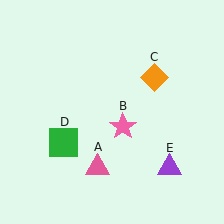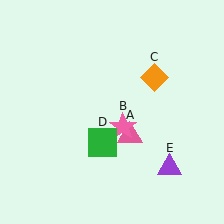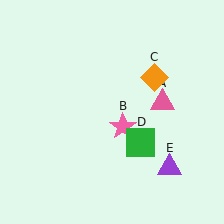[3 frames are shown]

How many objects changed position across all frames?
2 objects changed position: pink triangle (object A), green square (object D).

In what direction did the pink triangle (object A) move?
The pink triangle (object A) moved up and to the right.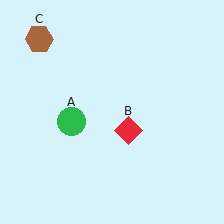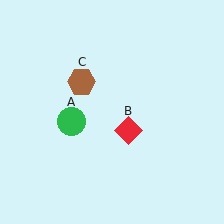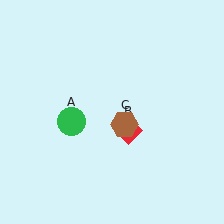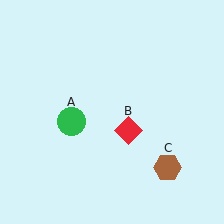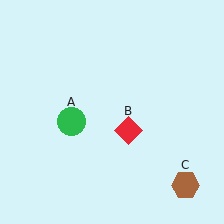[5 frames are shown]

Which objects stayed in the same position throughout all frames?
Green circle (object A) and red diamond (object B) remained stationary.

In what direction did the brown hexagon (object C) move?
The brown hexagon (object C) moved down and to the right.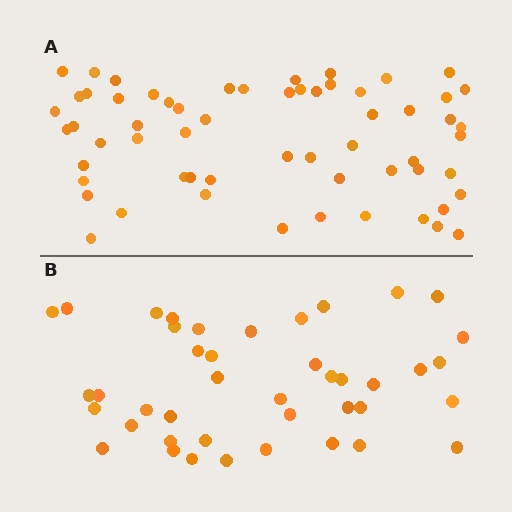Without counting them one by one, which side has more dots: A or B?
Region A (the top region) has more dots.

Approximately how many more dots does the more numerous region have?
Region A has approximately 20 more dots than region B.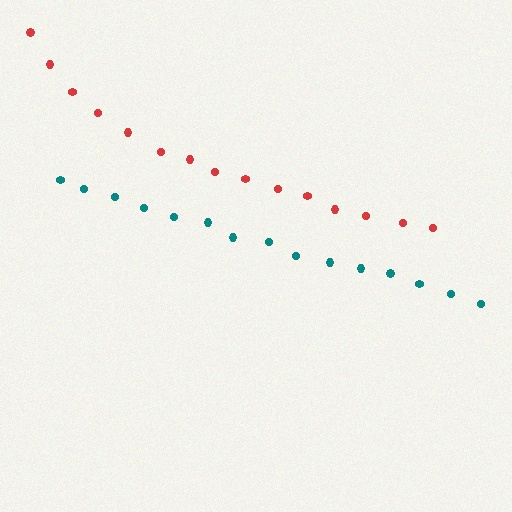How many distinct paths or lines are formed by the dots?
There are 2 distinct paths.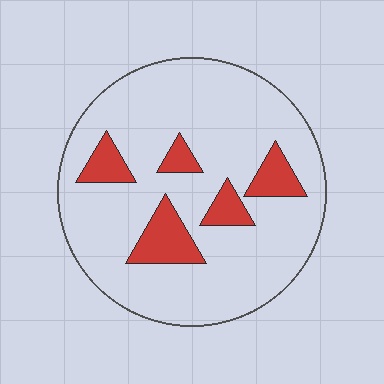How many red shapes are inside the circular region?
5.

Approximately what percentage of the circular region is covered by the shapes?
Approximately 15%.